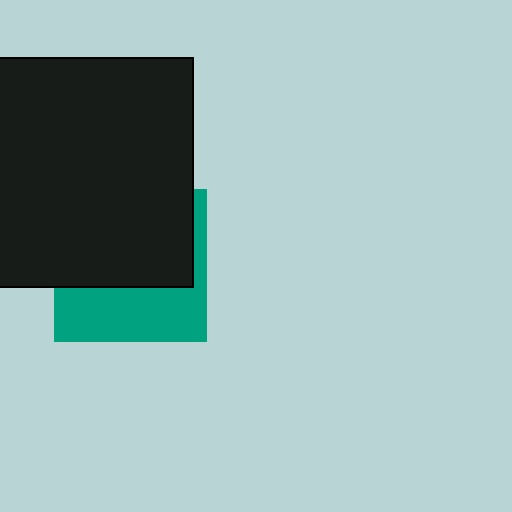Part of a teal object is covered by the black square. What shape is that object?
It is a square.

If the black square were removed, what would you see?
You would see the complete teal square.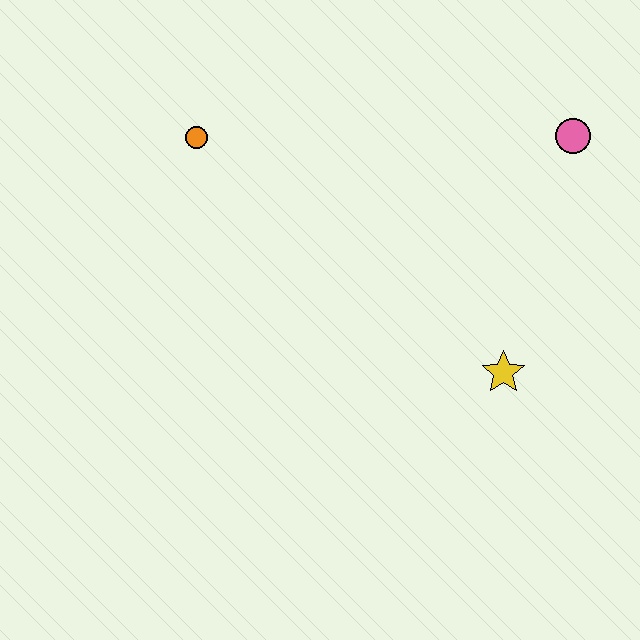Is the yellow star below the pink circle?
Yes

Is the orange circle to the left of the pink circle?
Yes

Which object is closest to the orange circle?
The pink circle is closest to the orange circle.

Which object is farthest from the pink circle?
The orange circle is farthest from the pink circle.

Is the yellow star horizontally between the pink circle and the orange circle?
Yes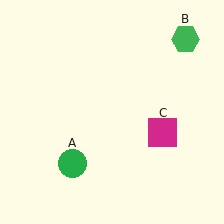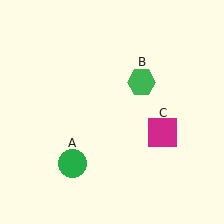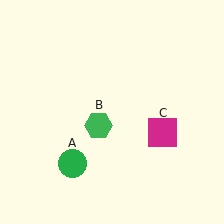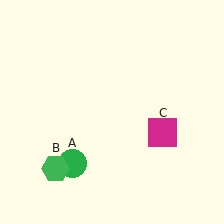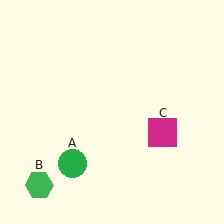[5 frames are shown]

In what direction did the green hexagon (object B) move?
The green hexagon (object B) moved down and to the left.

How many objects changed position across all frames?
1 object changed position: green hexagon (object B).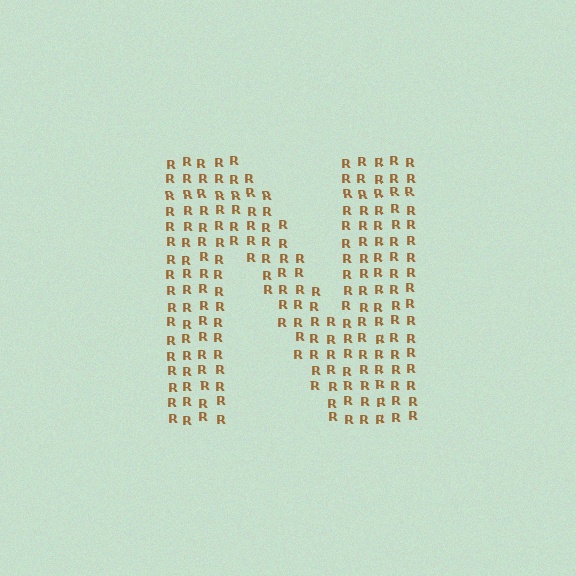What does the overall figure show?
The overall figure shows the letter N.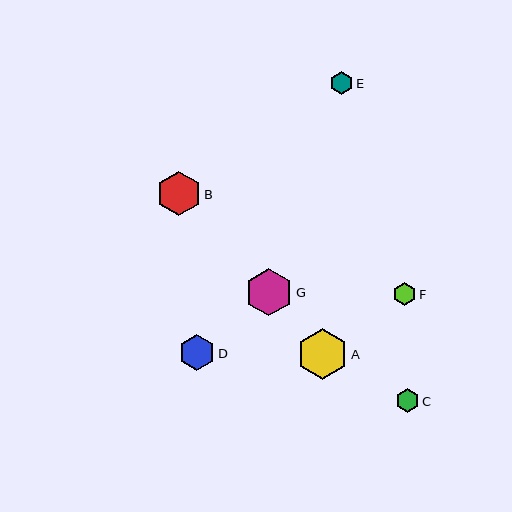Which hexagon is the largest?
Hexagon A is the largest with a size of approximately 51 pixels.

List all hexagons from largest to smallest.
From largest to smallest: A, G, B, D, C, E, F.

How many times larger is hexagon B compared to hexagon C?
Hexagon B is approximately 1.9 times the size of hexagon C.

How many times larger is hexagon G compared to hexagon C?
Hexagon G is approximately 2.0 times the size of hexagon C.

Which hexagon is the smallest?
Hexagon F is the smallest with a size of approximately 22 pixels.